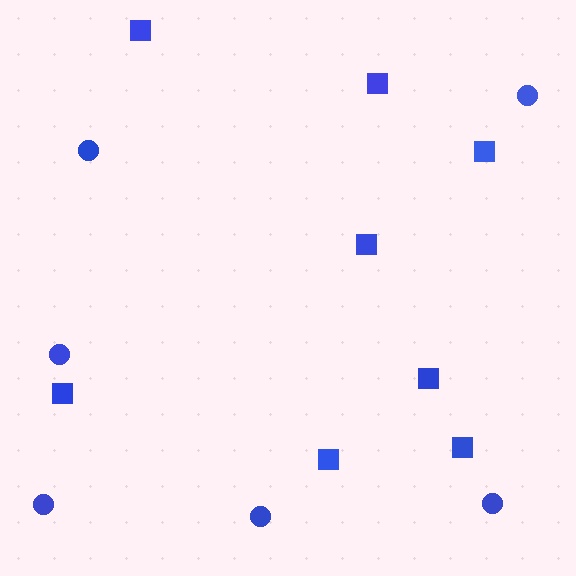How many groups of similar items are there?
There are 2 groups: one group of squares (8) and one group of circles (6).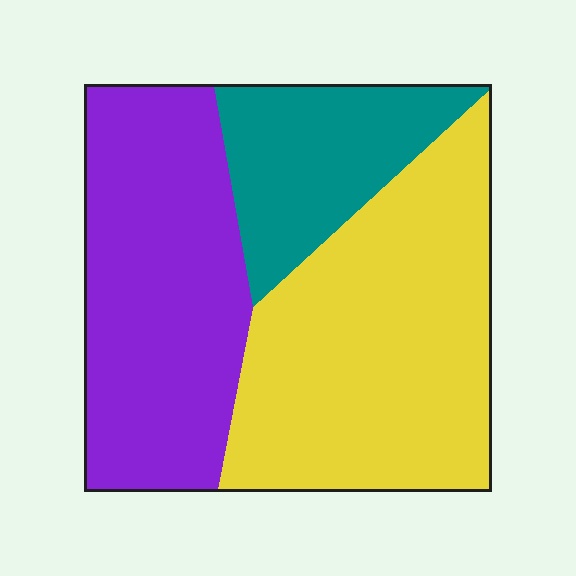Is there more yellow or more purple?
Yellow.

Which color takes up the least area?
Teal, at roughly 20%.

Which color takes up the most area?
Yellow, at roughly 45%.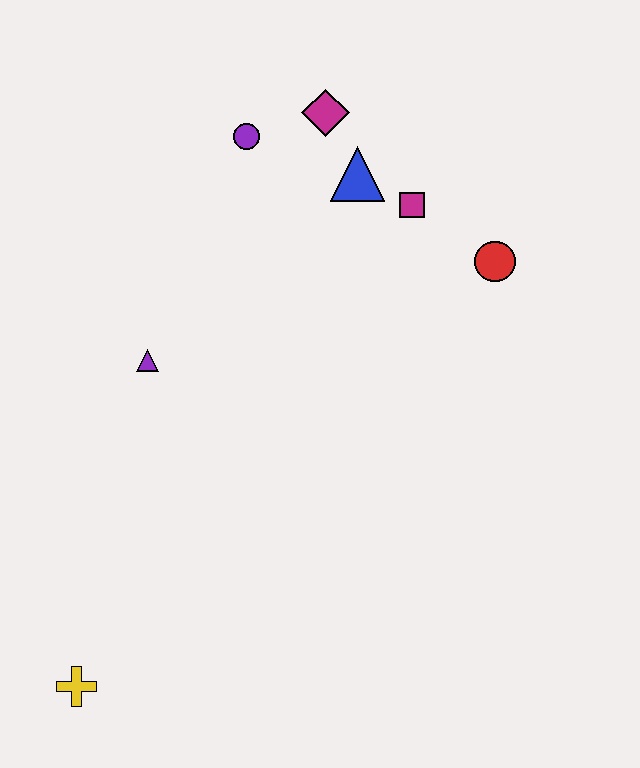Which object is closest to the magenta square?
The blue triangle is closest to the magenta square.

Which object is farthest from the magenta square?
The yellow cross is farthest from the magenta square.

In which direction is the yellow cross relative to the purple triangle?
The yellow cross is below the purple triangle.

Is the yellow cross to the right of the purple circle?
No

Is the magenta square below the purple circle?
Yes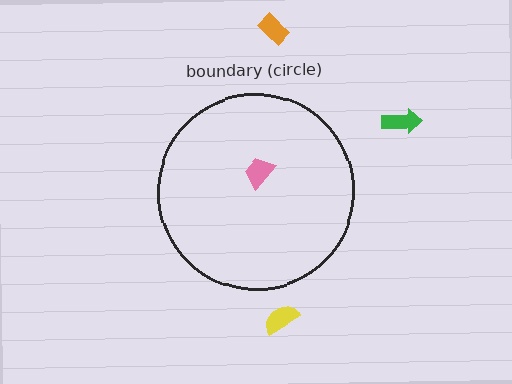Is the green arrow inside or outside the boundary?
Outside.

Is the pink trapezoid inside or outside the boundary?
Inside.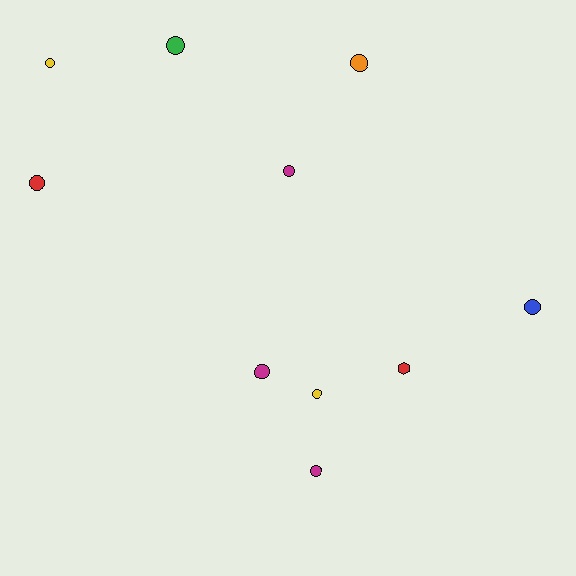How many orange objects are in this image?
There is 1 orange object.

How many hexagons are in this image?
There is 1 hexagon.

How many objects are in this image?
There are 10 objects.